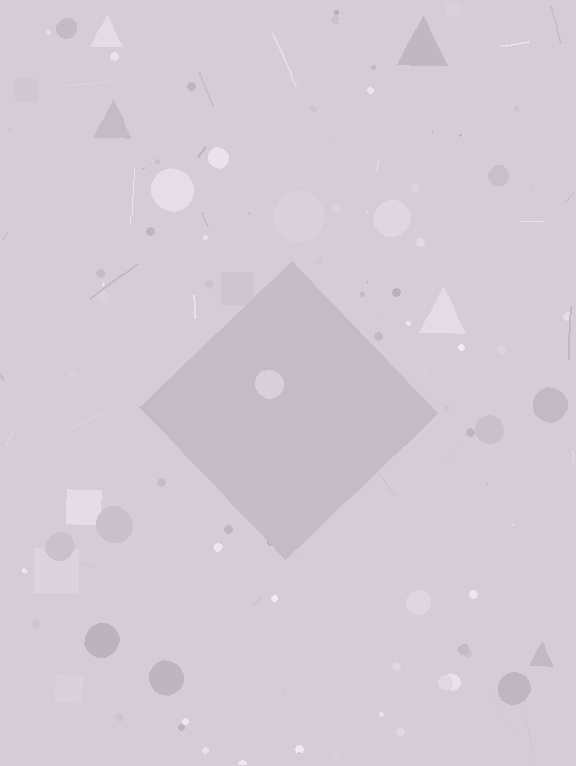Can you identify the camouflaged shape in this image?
The camouflaged shape is a diamond.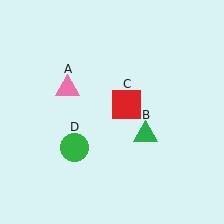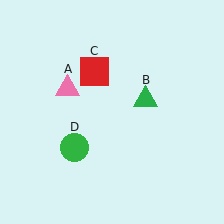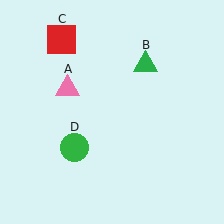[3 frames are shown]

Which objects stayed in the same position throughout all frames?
Pink triangle (object A) and green circle (object D) remained stationary.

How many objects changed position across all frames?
2 objects changed position: green triangle (object B), red square (object C).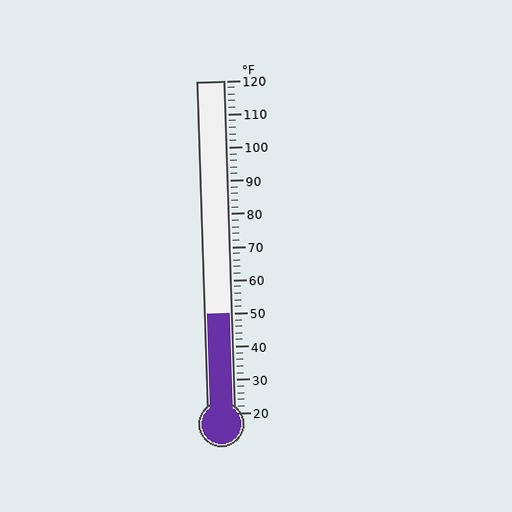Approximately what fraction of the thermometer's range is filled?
The thermometer is filled to approximately 30% of its range.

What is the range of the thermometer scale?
The thermometer scale ranges from 20°F to 120°F.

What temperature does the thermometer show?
The thermometer shows approximately 50°F.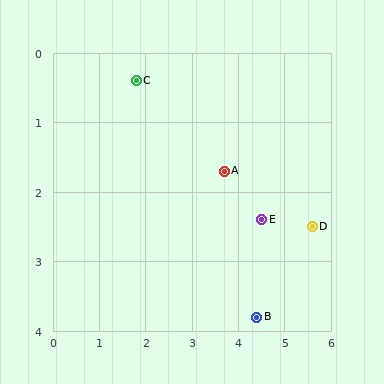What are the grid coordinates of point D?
Point D is at approximately (5.6, 2.5).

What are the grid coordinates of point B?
Point B is at approximately (4.4, 3.8).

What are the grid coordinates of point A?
Point A is at approximately (3.7, 1.7).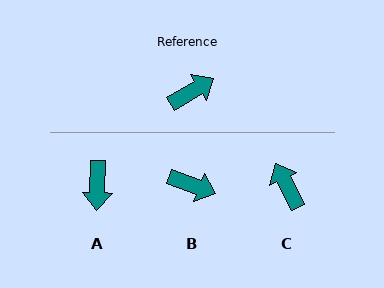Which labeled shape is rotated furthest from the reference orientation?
A, about 122 degrees away.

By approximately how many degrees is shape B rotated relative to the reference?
Approximately 51 degrees clockwise.